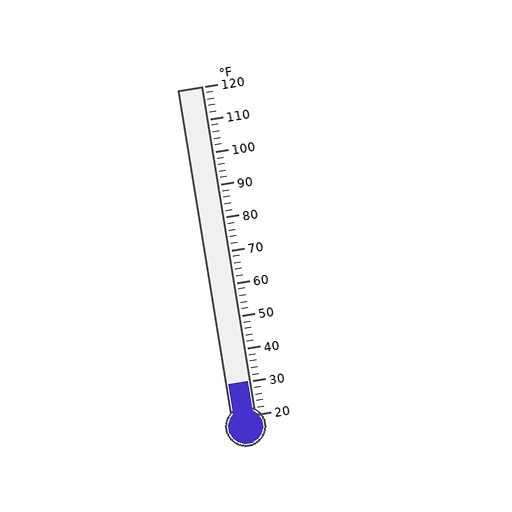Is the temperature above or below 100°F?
The temperature is below 100°F.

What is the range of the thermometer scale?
The thermometer scale ranges from 20°F to 120°F.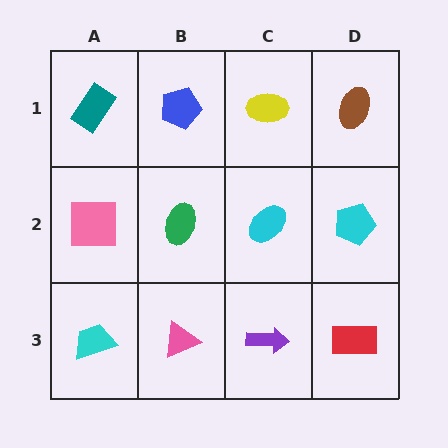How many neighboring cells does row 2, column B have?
4.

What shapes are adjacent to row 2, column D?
A brown ellipse (row 1, column D), a red rectangle (row 3, column D), a cyan ellipse (row 2, column C).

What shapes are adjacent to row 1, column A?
A pink square (row 2, column A), a blue pentagon (row 1, column B).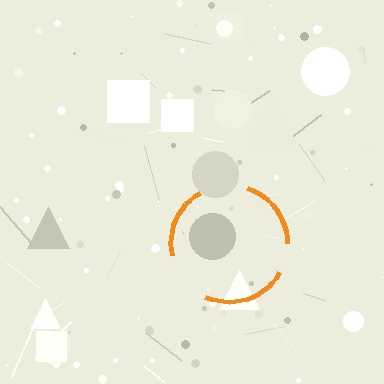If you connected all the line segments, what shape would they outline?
They would outline a circle.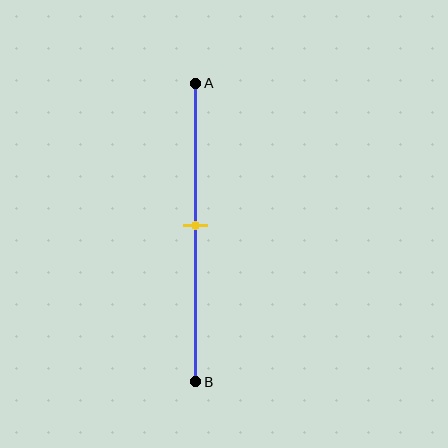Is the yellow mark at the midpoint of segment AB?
Yes, the mark is approximately at the midpoint.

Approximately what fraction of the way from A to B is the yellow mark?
The yellow mark is approximately 50% of the way from A to B.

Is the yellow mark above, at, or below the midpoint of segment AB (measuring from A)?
The yellow mark is approximately at the midpoint of segment AB.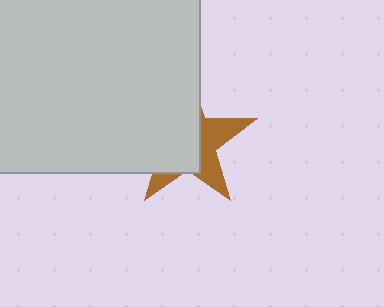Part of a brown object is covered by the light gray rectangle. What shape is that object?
It is a star.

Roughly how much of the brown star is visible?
A small part of it is visible (roughly 38%).